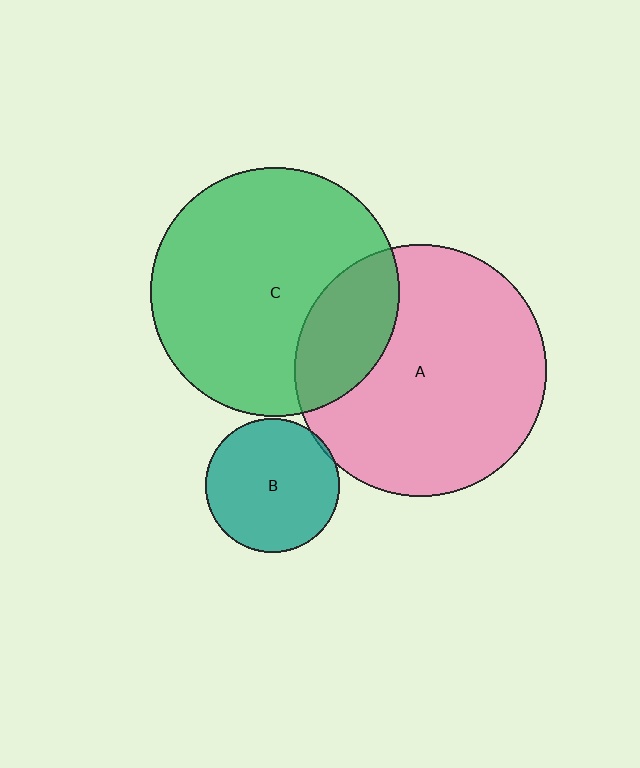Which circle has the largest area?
Circle A (pink).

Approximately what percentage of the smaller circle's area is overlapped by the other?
Approximately 25%.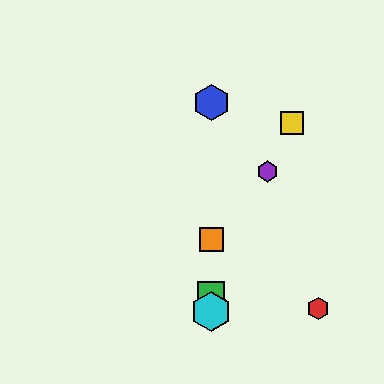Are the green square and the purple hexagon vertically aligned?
No, the green square is at x≈211 and the purple hexagon is at x≈268.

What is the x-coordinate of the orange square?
The orange square is at x≈211.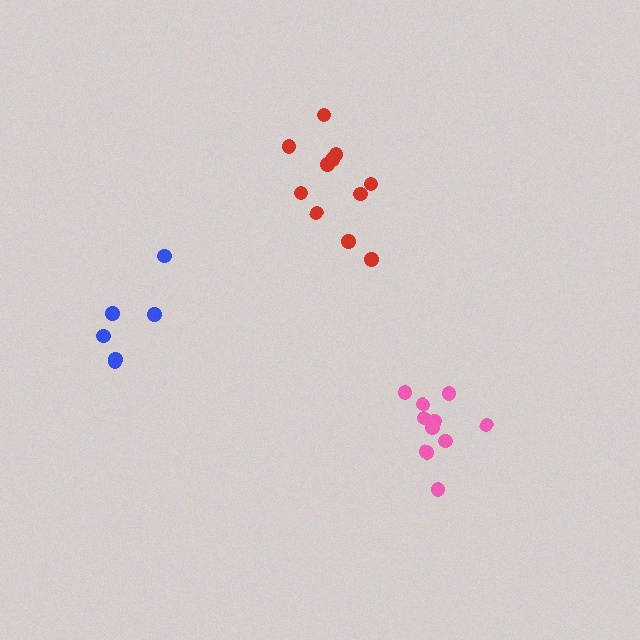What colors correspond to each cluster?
The clusters are colored: pink, red, blue.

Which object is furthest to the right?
The pink cluster is rightmost.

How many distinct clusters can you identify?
There are 3 distinct clusters.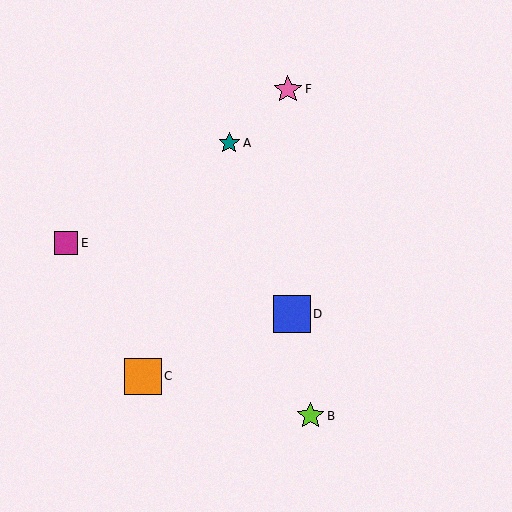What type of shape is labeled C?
Shape C is an orange square.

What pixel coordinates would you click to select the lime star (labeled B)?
Click at (310, 416) to select the lime star B.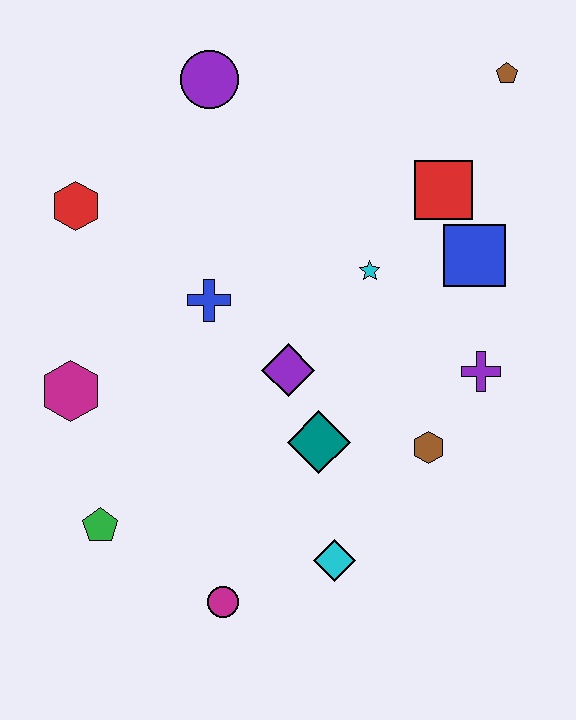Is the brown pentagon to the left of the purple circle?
No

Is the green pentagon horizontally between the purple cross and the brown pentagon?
No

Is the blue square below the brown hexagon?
No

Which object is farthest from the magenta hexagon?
The brown pentagon is farthest from the magenta hexagon.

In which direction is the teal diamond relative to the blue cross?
The teal diamond is below the blue cross.